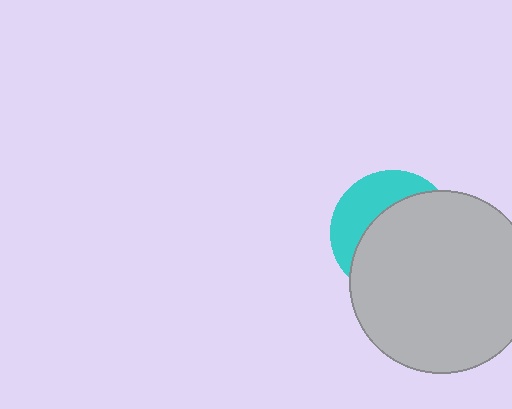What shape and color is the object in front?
The object in front is a light gray circle.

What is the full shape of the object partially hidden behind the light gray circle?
The partially hidden object is a cyan circle.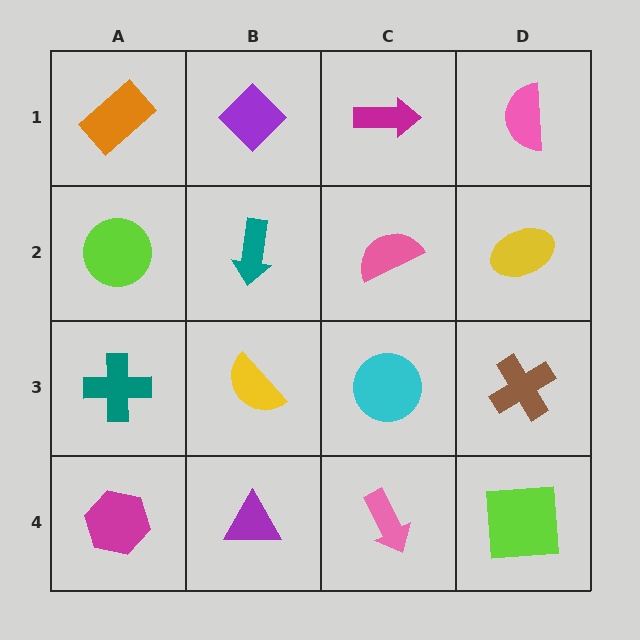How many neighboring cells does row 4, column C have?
3.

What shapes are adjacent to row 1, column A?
A lime circle (row 2, column A), a purple diamond (row 1, column B).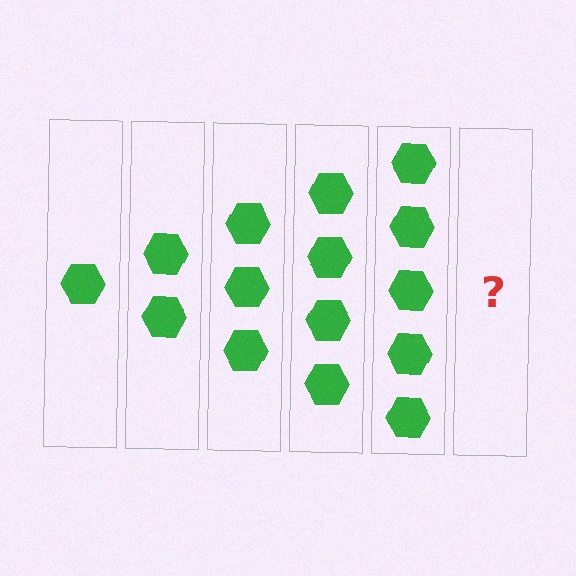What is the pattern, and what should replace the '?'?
The pattern is that each step adds one more hexagon. The '?' should be 6 hexagons.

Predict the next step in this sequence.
The next step is 6 hexagons.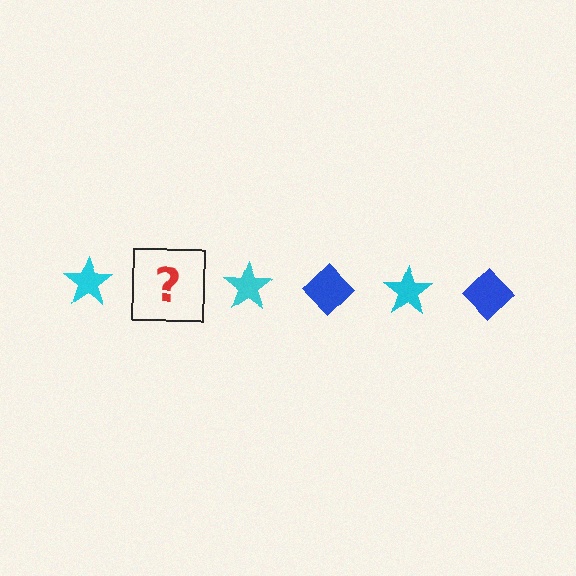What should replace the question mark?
The question mark should be replaced with a blue diamond.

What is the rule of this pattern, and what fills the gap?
The rule is that the pattern alternates between cyan star and blue diamond. The gap should be filled with a blue diamond.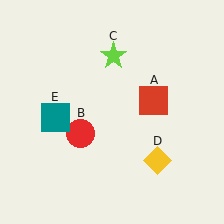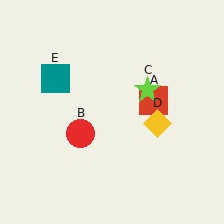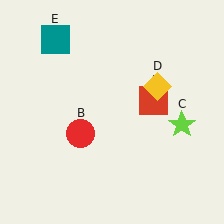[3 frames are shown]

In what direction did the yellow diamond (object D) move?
The yellow diamond (object D) moved up.